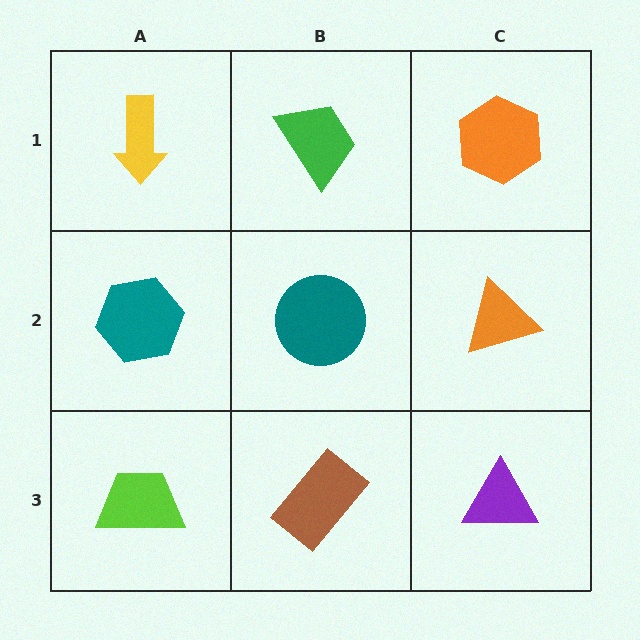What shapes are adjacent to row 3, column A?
A teal hexagon (row 2, column A), a brown rectangle (row 3, column B).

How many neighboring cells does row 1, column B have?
3.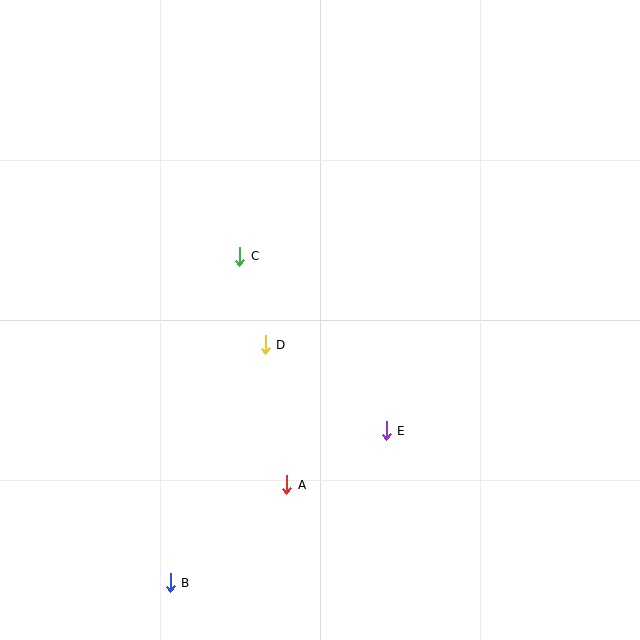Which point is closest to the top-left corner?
Point C is closest to the top-left corner.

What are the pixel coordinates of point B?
Point B is at (170, 583).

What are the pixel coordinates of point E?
Point E is at (386, 431).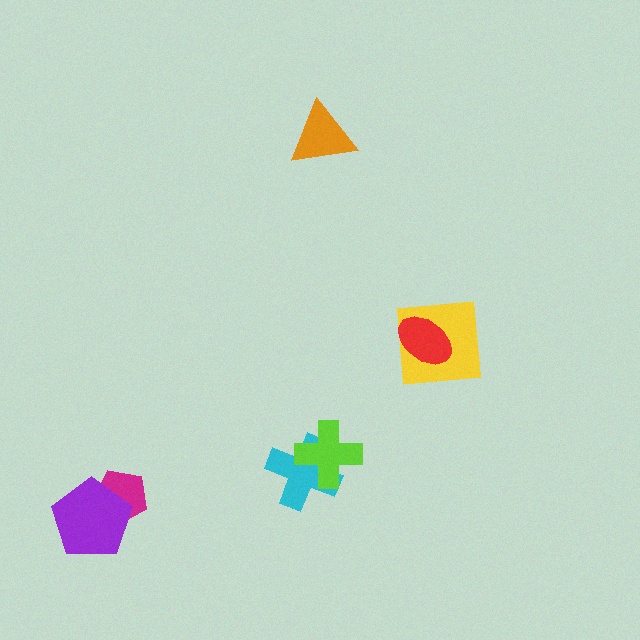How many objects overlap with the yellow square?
1 object overlaps with the yellow square.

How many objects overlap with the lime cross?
1 object overlaps with the lime cross.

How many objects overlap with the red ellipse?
1 object overlaps with the red ellipse.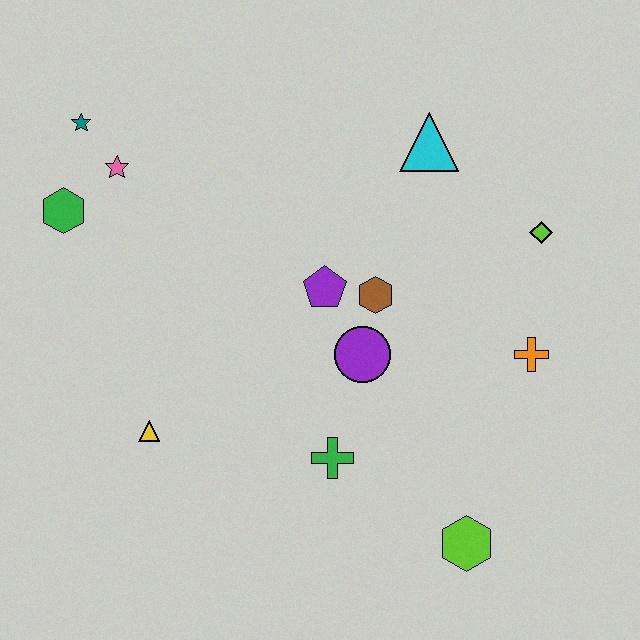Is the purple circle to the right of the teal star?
Yes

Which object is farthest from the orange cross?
The teal star is farthest from the orange cross.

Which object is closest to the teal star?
The pink star is closest to the teal star.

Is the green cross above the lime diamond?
No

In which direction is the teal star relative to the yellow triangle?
The teal star is above the yellow triangle.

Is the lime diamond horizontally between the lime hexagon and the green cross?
No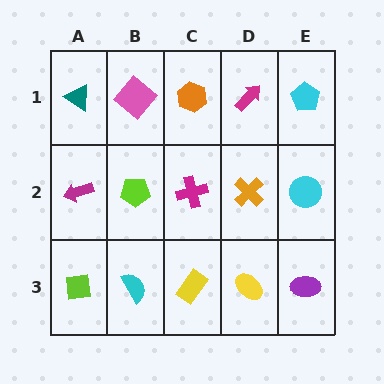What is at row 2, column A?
A magenta arrow.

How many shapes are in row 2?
5 shapes.